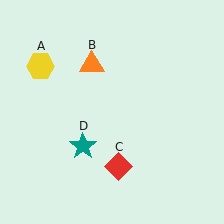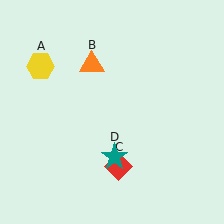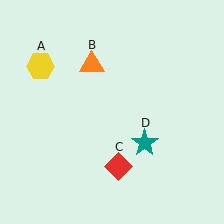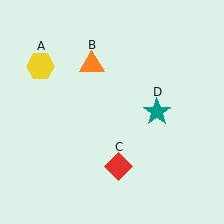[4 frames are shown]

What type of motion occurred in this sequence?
The teal star (object D) rotated counterclockwise around the center of the scene.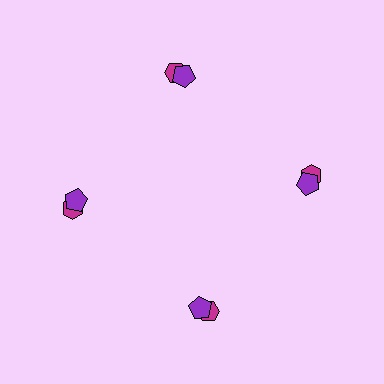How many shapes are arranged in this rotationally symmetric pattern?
There are 8 shapes, arranged in 4 groups of 2.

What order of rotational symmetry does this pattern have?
This pattern has 4-fold rotational symmetry.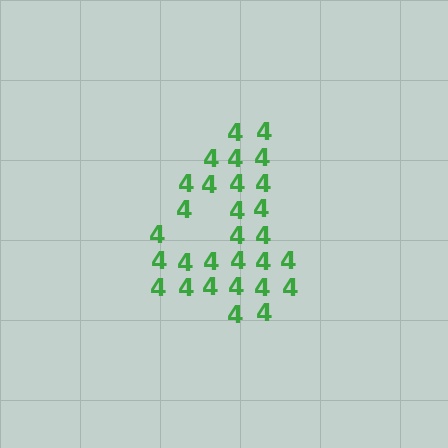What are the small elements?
The small elements are digit 4's.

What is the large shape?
The large shape is the digit 4.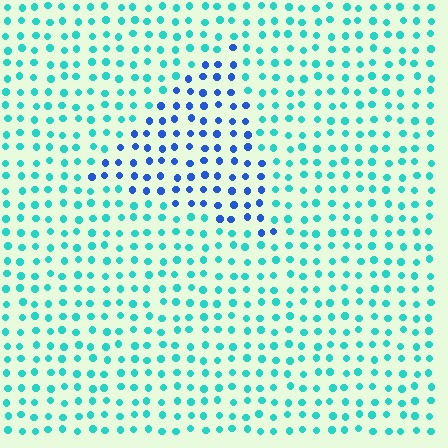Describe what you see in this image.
The image is filled with small cyan elements in a uniform arrangement. A triangle-shaped region is visible where the elements are tinted to a slightly different hue, forming a subtle color boundary.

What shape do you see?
I see a triangle.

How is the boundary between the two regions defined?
The boundary is defined purely by a slight shift in hue (about 48 degrees). Spacing, size, and orientation are identical on both sides.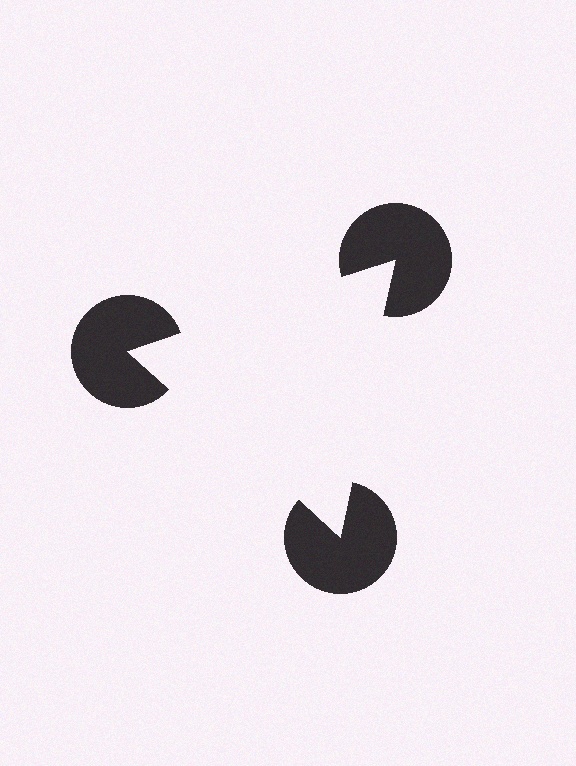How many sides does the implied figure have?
3 sides.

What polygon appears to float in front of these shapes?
An illusory triangle — its edges are inferred from the aligned wedge cuts in the pac-man discs, not physically drawn.